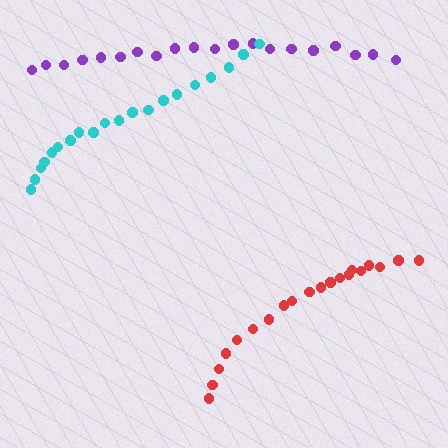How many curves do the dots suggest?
There are 3 distinct paths.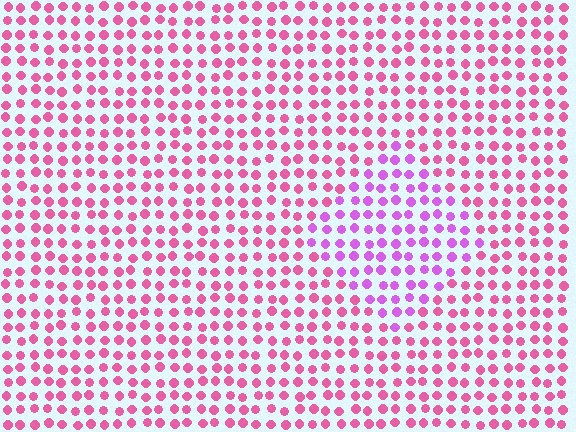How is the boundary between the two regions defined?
The boundary is defined purely by a slight shift in hue (about 36 degrees). Spacing, size, and orientation are identical on both sides.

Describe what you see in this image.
The image is filled with small pink elements in a uniform arrangement. A diamond-shaped region is visible where the elements are tinted to a slightly different hue, forming a subtle color boundary.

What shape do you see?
I see a diamond.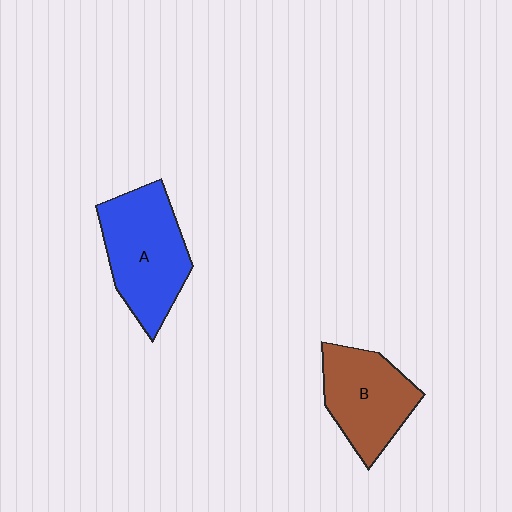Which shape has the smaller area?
Shape B (brown).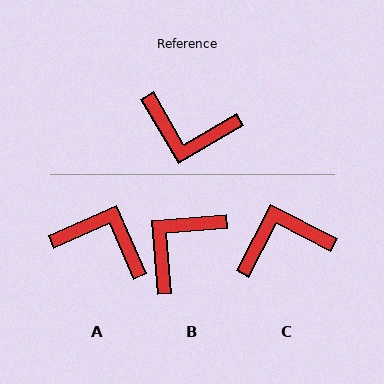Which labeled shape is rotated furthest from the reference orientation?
A, about 173 degrees away.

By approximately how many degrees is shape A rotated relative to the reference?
Approximately 173 degrees counter-clockwise.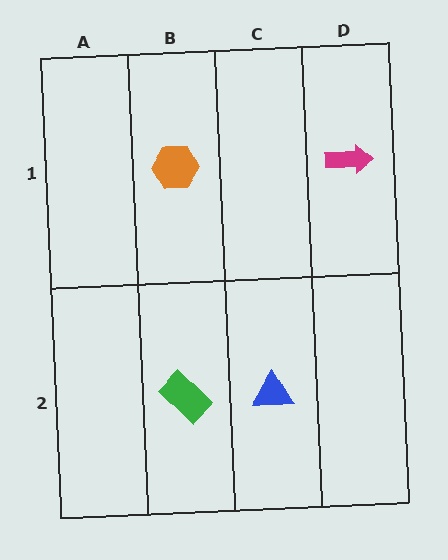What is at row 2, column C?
A blue triangle.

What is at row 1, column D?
A magenta arrow.